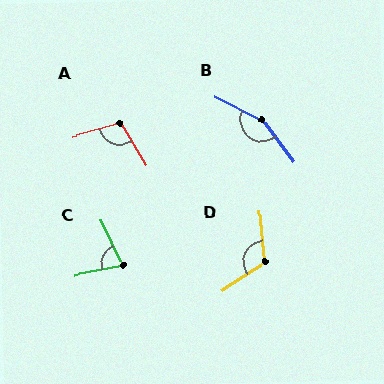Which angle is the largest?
B, at approximately 154 degrees.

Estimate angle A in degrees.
Approximately 104 degrees.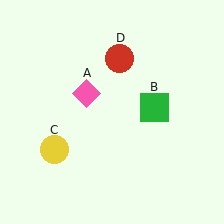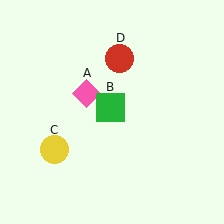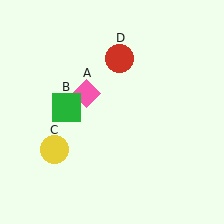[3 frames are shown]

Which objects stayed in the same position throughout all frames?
Pink diamond (object A) and yellow circle (object C) and red circle (object D) remained stationary.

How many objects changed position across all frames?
1 object changed position: green square (object B).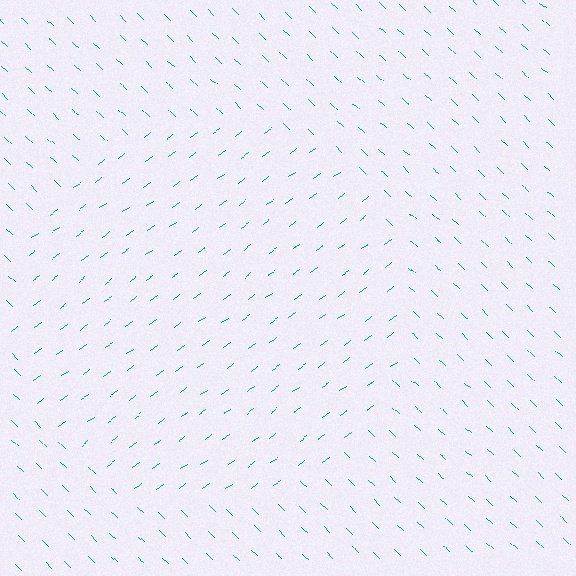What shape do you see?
I see a circle.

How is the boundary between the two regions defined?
The boundary is defined purely by a change in line orientation (approximately 80 degrees difference). All lines are the same color and thickness.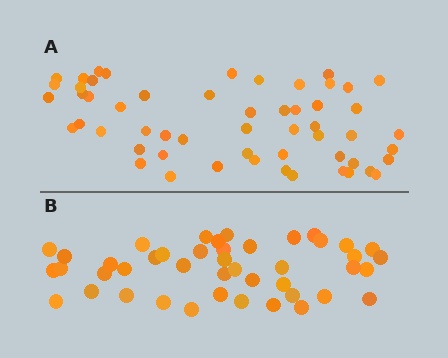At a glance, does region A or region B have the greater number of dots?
Region A (the top region) has more dots.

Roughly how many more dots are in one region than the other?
Region A has roughly 12 or so more dots than region B.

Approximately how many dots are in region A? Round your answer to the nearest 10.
About 60 dots. (The exact count is 55, which rounds to 60.)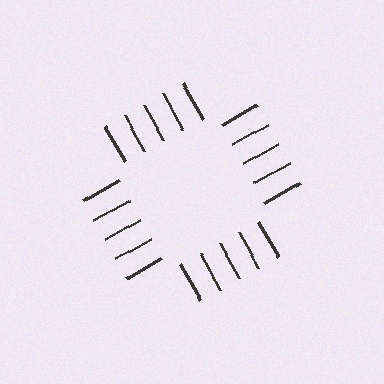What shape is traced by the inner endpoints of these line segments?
An illusory square — the line segments terminate on its edges but no continuous stroke is drawn.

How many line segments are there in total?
20 — 5 along each of the 4 edges.